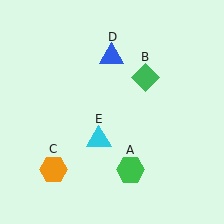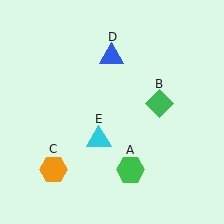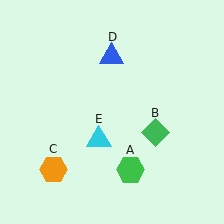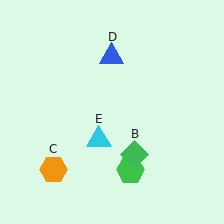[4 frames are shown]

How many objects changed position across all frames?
1 object changed position: green diamond (object B).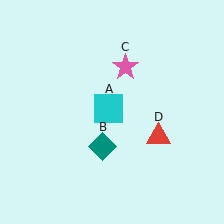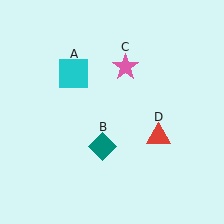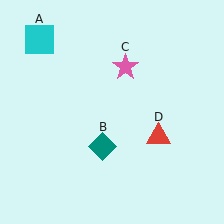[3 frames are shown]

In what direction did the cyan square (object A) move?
The cyan square (object A) moved up and to the left.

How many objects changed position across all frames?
1 object changed position: cyan square (object A).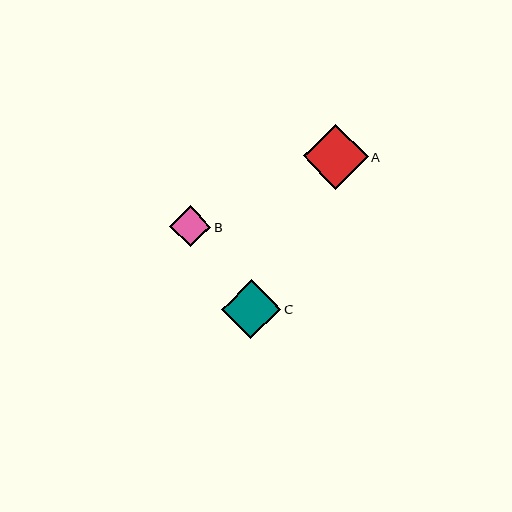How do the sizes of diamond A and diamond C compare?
Diamond A and diamond C are approximately the same size.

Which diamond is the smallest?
Diamond B is the smallest with a size of approximately 41 pixels.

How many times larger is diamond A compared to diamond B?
Diamond A is approximately 1.6 times the size of diamond B.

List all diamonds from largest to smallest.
From largest to smallest: A, C, B.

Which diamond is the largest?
Diamond A is the largest with a size of approximately 65 pixels.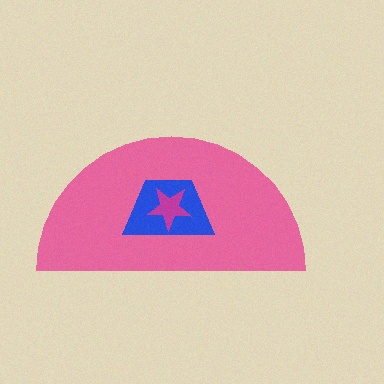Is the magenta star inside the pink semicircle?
Yes.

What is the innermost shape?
The magenta star.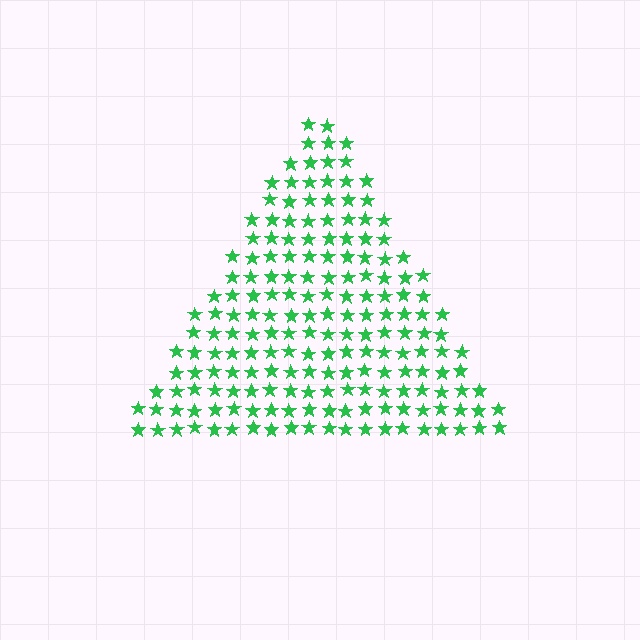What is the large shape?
The large shape is a triangle.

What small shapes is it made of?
It is made of small stars.